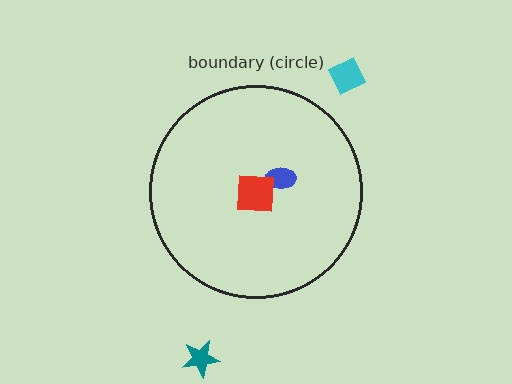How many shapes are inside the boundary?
2 inside, 2 outside.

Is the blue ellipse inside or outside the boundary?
Inside.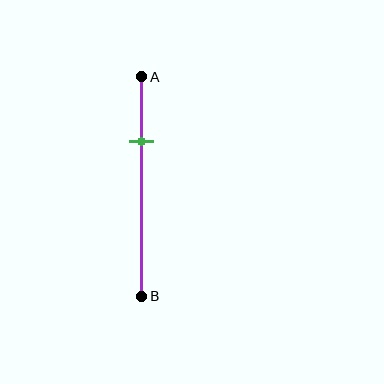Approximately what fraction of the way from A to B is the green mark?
The green mark is approximately 30% of the way from A to B.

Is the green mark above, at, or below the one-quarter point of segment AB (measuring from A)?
The green mark is below the one-quarter point of segment AB.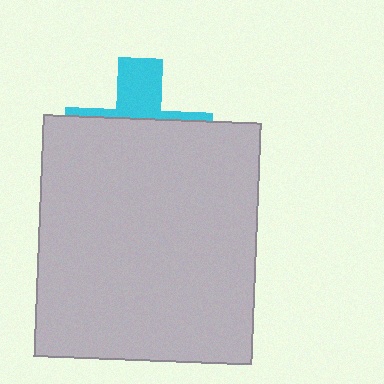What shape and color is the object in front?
The object in front is a light gray rectangle.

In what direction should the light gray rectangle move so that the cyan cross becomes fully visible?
The light gray rectangle should move down. That is the shortest direction to clear the overlap and leave the cyan cross fully visible.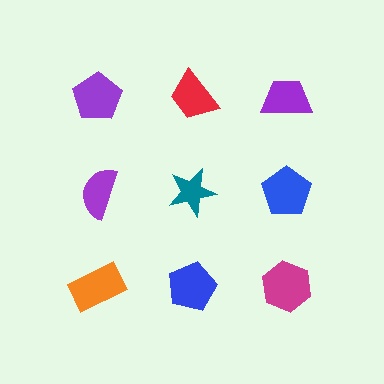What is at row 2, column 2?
A teal star.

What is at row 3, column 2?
A blue pentagon.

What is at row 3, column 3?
A magenta hexagon.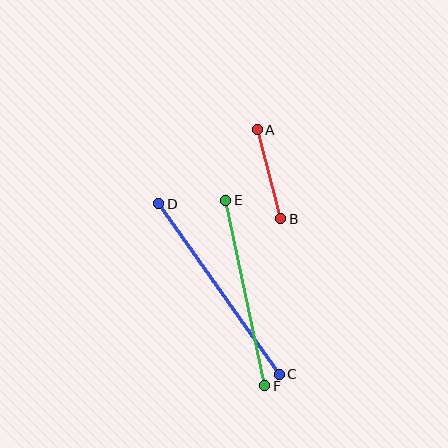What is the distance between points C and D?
The distance is approximately 209 pixels.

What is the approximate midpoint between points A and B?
The midpoint is at approximately (269, 174) pixels.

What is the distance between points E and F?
The distance is approximately 189 pixels.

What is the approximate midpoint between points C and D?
The midpoint is at approximately (219, 289) pixels.